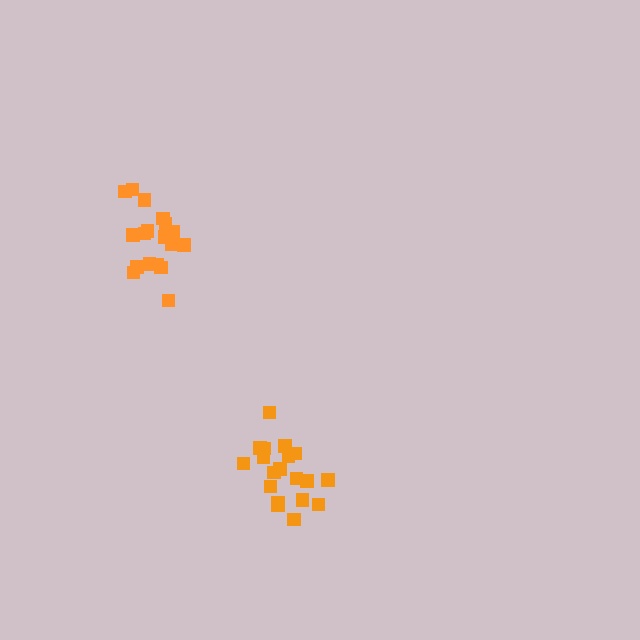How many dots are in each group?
Group 1: 19 dots, Group 2: 18 dots (37 total).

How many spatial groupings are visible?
There are 2 spatial groupings.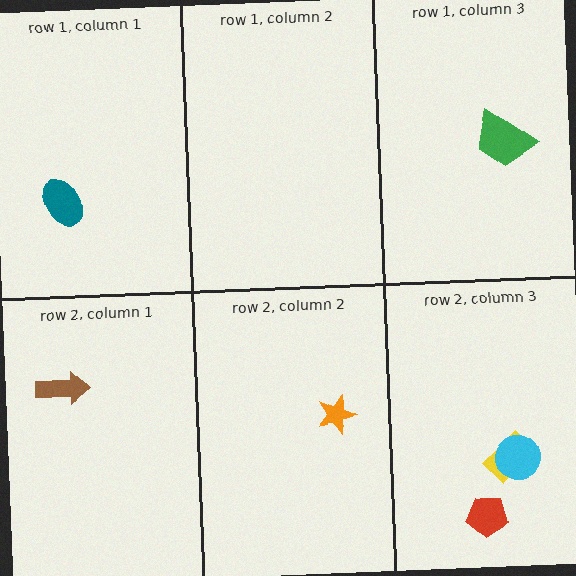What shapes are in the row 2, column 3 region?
The yellow rectangle, the red pentagon, the cyan circle.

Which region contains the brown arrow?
The row 2, column 1 region.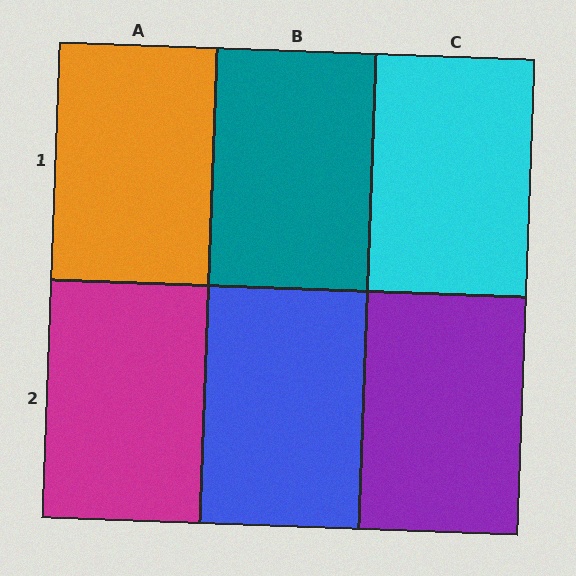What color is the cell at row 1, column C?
Cyan.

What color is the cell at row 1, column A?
Orange.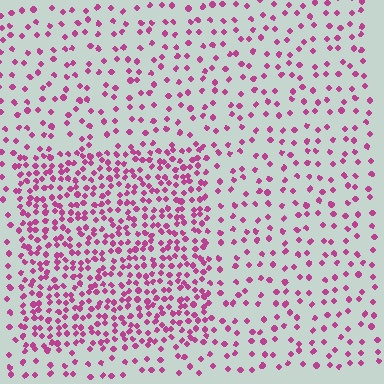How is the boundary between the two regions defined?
The boundary is defined by a change in element density (approximately 2.4x ratio). All elements are the same color, size, and shape.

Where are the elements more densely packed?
The elements are more densely packed inside the rectangle boundary.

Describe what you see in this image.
The image contains small magenta elements arranged at two different densities. A rectangle-shaped region is visible where the elements are more densely packed than the surrounding area.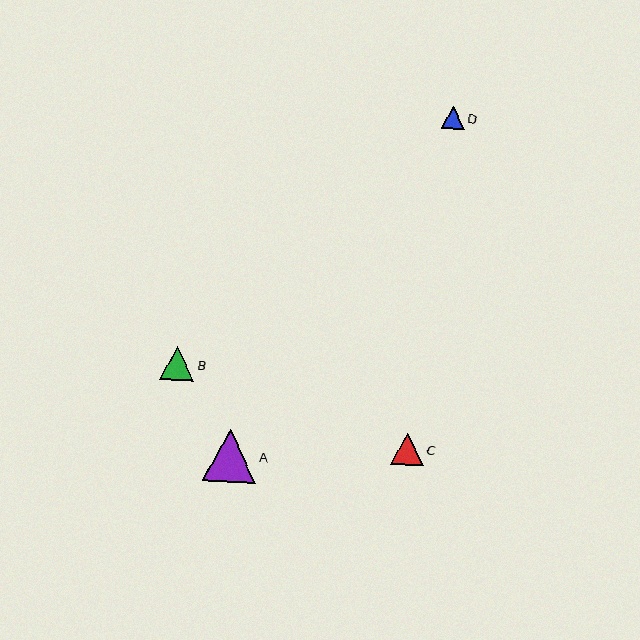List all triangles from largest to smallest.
From largest to smallest: A, B, C, D.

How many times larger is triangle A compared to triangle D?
Triangle A is approximately 2.3 times the size of triangle D.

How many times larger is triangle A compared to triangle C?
Triangle A is approximately 1.6 times the size of triangle C.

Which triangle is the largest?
Triangle A is the largest with a size of approximately 53 pixels.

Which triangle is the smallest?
Triangle D is the smallest with a size of approximately 23 pixels.